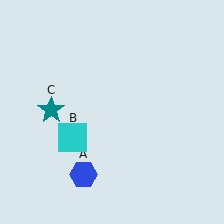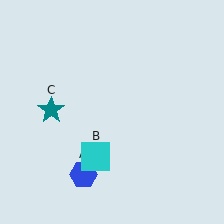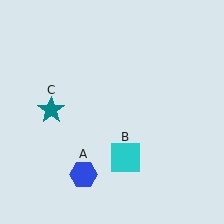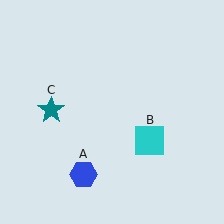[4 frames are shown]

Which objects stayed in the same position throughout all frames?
Blue hexagon (object A) and teal star (object C) remained stationary.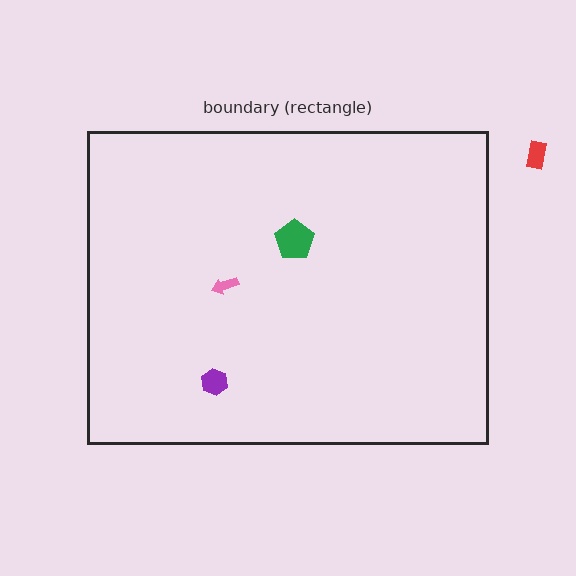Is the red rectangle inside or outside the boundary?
Outside.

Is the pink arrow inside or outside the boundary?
Inside.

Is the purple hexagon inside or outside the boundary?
Inside.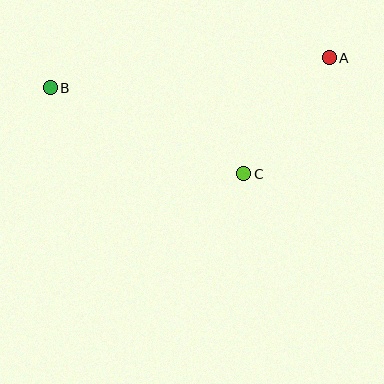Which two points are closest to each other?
Points A and C are closest to each other.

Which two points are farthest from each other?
Points A and B are farthest from each other.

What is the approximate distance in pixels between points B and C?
The distance between B and C is approximately 212 pixels.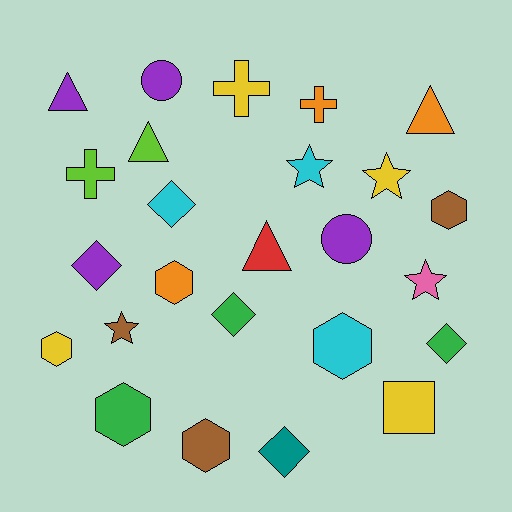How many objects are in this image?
There are 25 objects.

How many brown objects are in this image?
There are 3 brown objects.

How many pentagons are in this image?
There are no pentagons.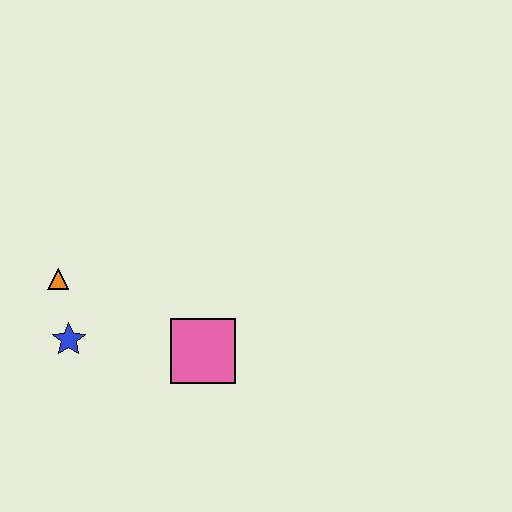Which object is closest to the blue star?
The orange triangle is closest to the blue star.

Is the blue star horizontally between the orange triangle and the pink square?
Yes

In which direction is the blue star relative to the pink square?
The blue star is to the left of the pink square.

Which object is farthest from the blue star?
The pink square is farthest from the blue star.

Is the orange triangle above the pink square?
Yes